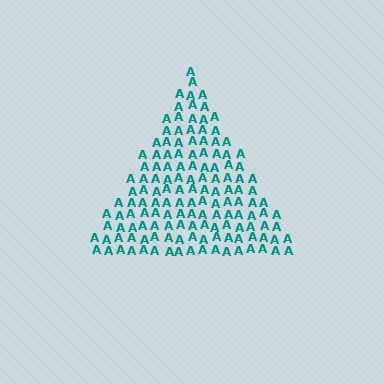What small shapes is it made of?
It is made of small letter A's.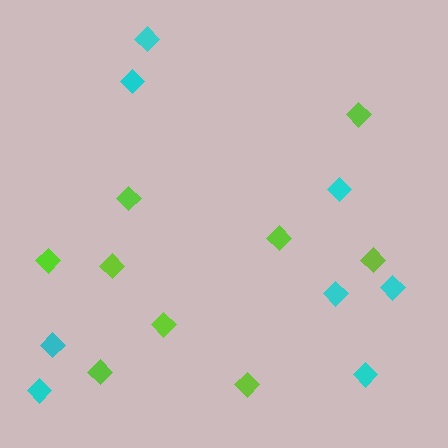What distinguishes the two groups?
There are 2 groups: one group of lime diamonds (9) and one group of cyan diamonds (8).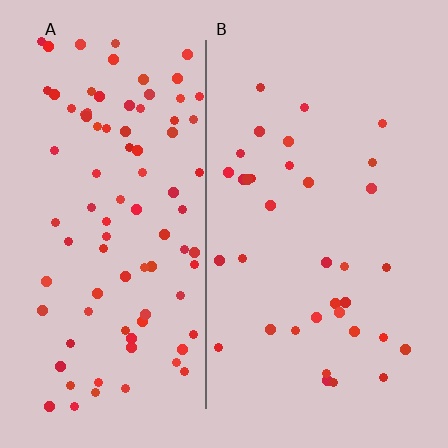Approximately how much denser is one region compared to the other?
Approximately 2.6× — region A over region B.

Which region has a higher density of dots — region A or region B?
A (the left).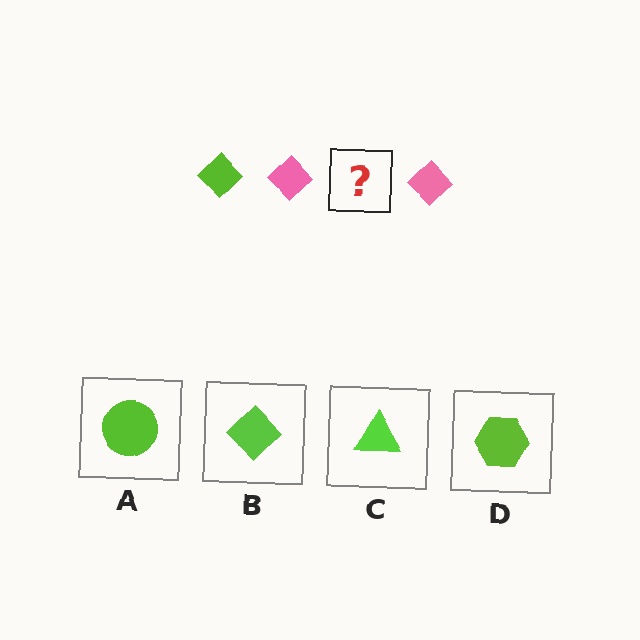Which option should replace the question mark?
Option B.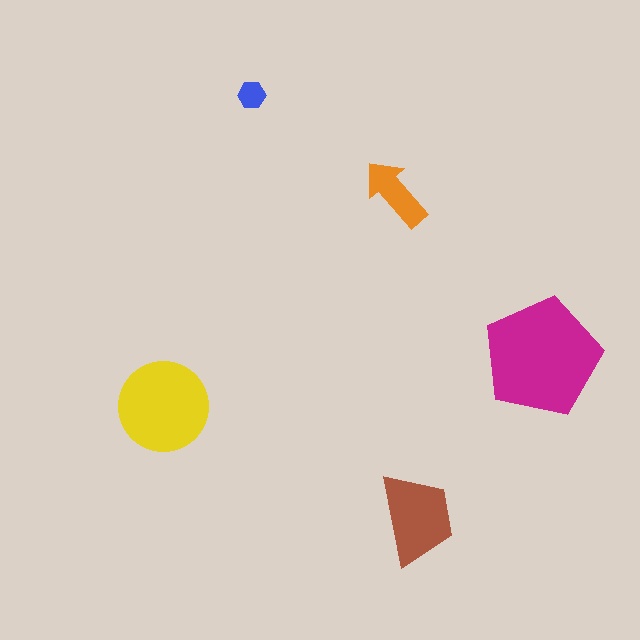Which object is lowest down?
The brown trapezoid is bottommost.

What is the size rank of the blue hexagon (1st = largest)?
5th.